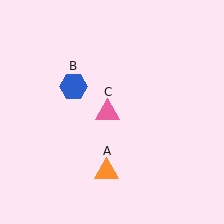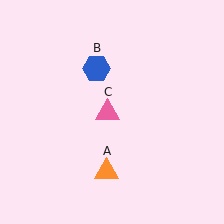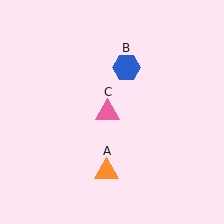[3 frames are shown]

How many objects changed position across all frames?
1 object changed position: blue hexagon (object B).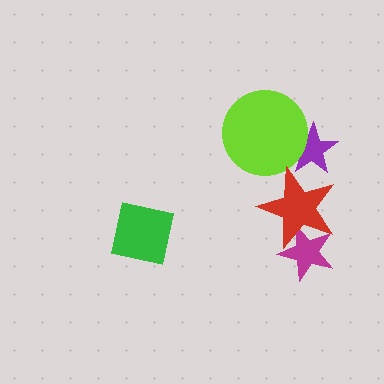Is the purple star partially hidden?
Yes, it is partially covered by another shape.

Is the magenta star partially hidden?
Yes, it is partially covered by another shape.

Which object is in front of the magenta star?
The red star is in front of the magenta star.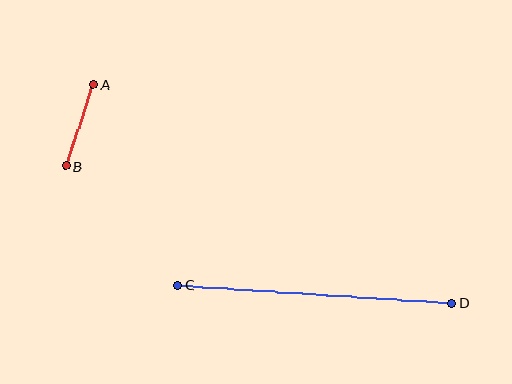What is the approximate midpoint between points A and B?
The midpoint is at approximately (80, 125) pixels.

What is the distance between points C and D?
The distance is approximately 275 pixels.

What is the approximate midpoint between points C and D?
The midpoint is at approximately (315, 294) pixels.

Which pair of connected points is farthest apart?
Points C and D are farthest apart.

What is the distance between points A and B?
The distance is approximately 86 pixels.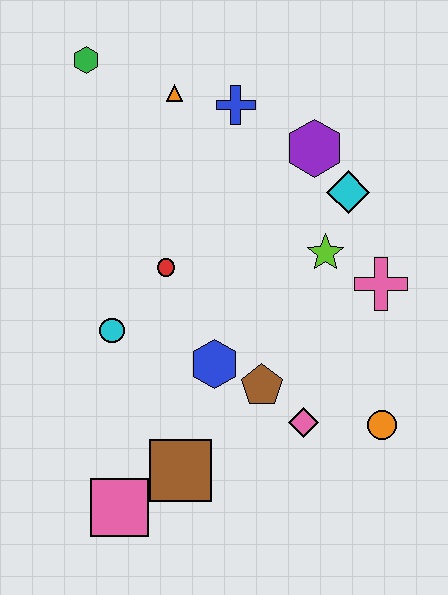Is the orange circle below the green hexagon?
Yes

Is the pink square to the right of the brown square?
No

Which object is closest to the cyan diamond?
The purple hexagon is closest to the cyan diamond.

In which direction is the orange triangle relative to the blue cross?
The orange triangle is to the left of the blue cross.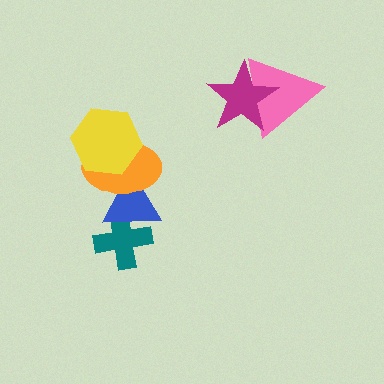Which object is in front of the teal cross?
The blue triangle is in front of the teal cross.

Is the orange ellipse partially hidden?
Yes, it is partially covered by another shape.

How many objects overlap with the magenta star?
1 object overlaps with the magenta star.